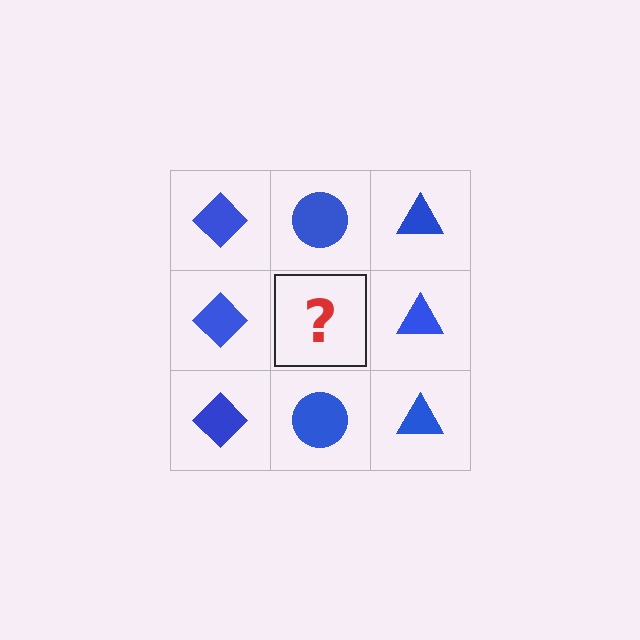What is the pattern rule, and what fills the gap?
The rule is that each column has a consistent shape. The gap should be filled with a blue circle.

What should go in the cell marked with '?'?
The missing cell should contain a blue circle.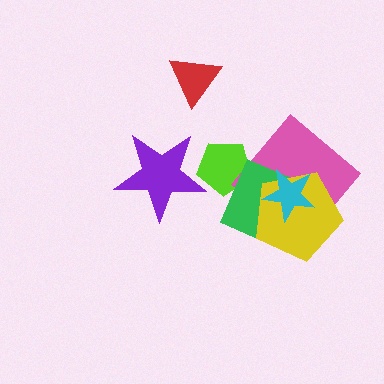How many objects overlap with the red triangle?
0 objects overlap with the red triangle.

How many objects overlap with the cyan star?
3 objects overlap with the cyan star.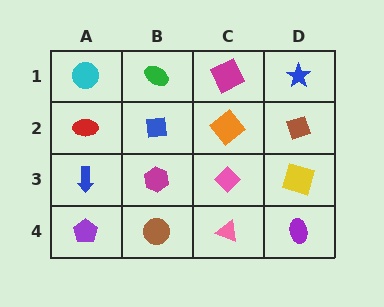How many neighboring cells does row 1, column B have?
3.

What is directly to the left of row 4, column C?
A brown circle.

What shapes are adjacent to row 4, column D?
A yellow square (row 3, column D), a pink triangle (row 4, column C).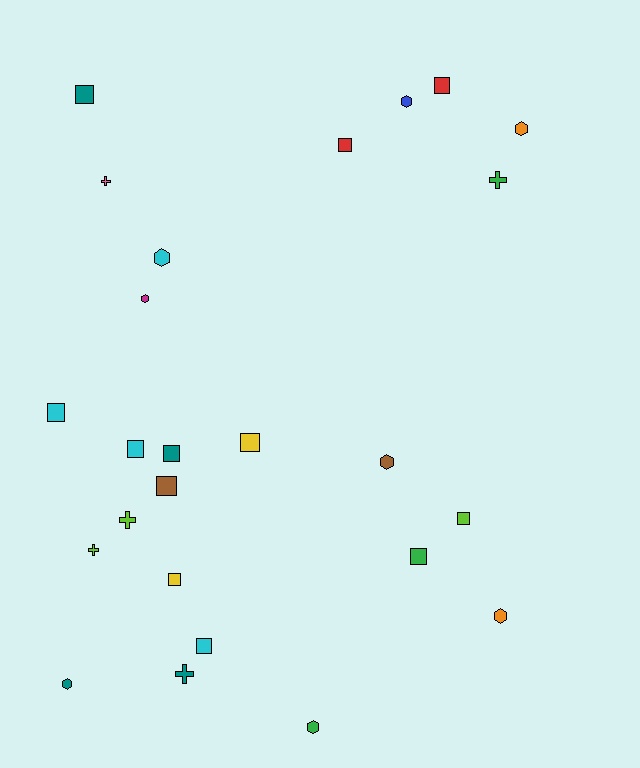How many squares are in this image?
There are 12 squares.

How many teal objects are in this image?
There are 4 teal objects.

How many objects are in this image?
There are 25 objects.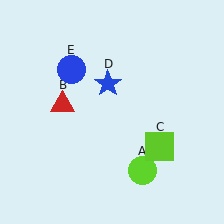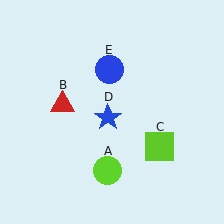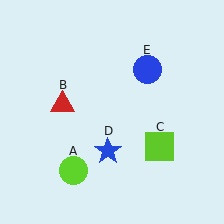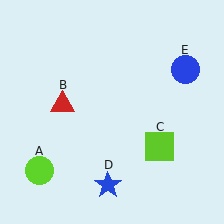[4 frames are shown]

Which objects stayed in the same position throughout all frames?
Red triangle (object B) and lime square (object C) remained stationary.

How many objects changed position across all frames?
3 objects changed position: lime circle (object A), blue star (object D), blue circle (object E).